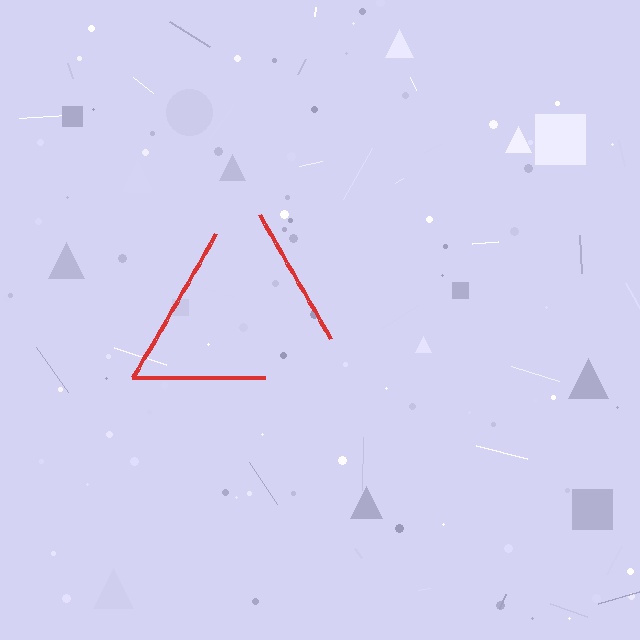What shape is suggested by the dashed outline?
The dashed outline suggests a triangle.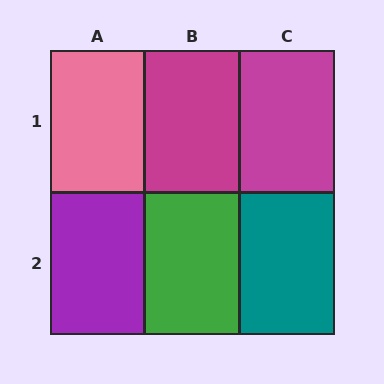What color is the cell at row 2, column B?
Green.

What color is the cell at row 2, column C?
Teal.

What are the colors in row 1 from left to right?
Pink, magenta, magenta.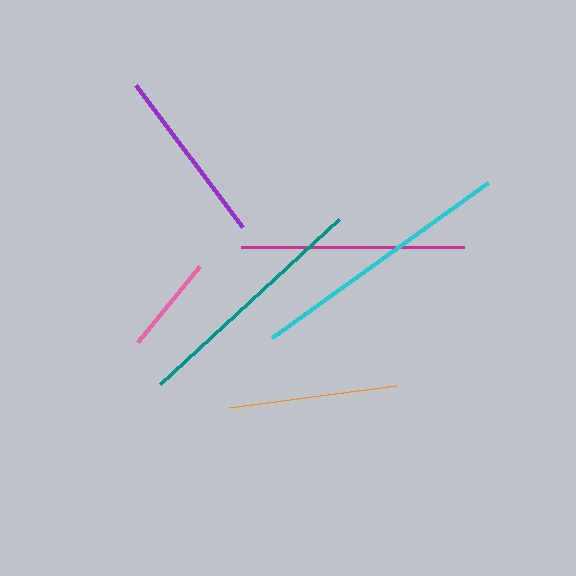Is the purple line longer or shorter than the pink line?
The purple line is longer than the pink line.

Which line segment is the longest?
The cyan line is the longest at approximately 266 pixels.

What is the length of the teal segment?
The teal segment is approximately 243 pixels long.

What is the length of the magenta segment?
The magenta segment is approximately 224 pixels long.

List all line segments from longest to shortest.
From longest to shortest: cyan, teal, magenta, purple, orange, pink.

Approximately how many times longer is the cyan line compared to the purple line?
The cyan line is approximately 1.5 times the length of the purple line.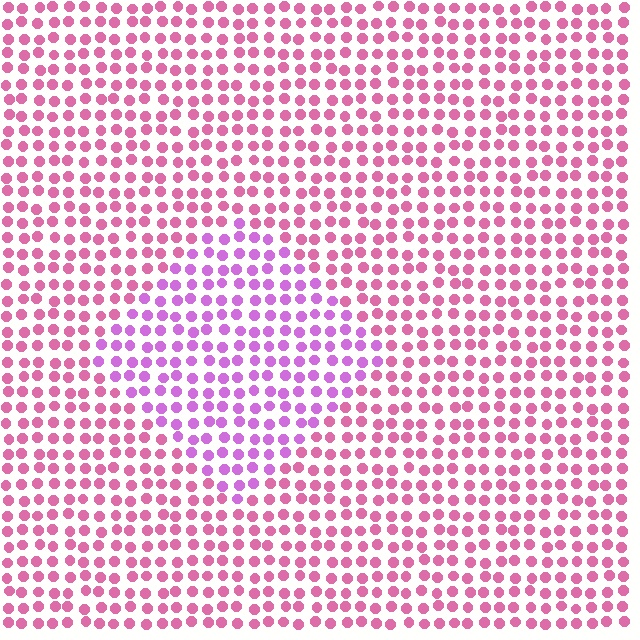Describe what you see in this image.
The image is filled with small pink elements in a uniform arrangement. A diamond-shaped region is visible where the elements are tinted to a slightly different hue, forming a subtle color boundary.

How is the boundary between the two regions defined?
The boundary is defined purely by a slight shift in hue (about 35 degrees). Spacing, size, and orientation are identical on both sides.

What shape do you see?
I see a diamond.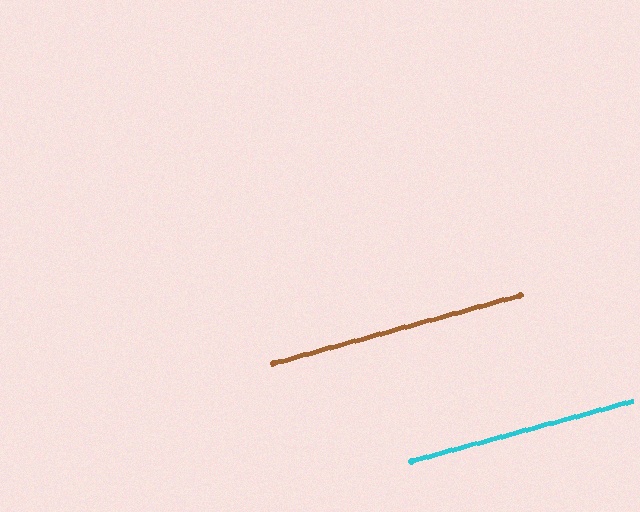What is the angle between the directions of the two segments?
Approximately 0 degrees.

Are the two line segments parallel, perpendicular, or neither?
Parallel — their directions differ by only 0.1°.